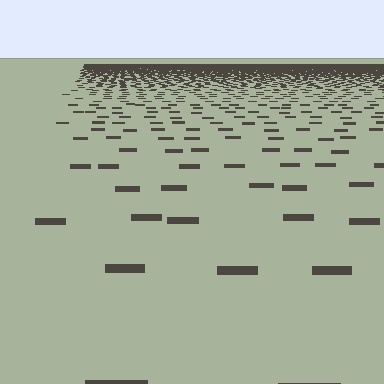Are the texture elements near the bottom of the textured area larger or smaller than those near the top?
Larger. Near the bottom, elements are closer to the viewer and appear at a bigger on-screen size.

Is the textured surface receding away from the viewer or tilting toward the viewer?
The surface is receding away from the viewer. Texture elements get smaller and denser toward the top.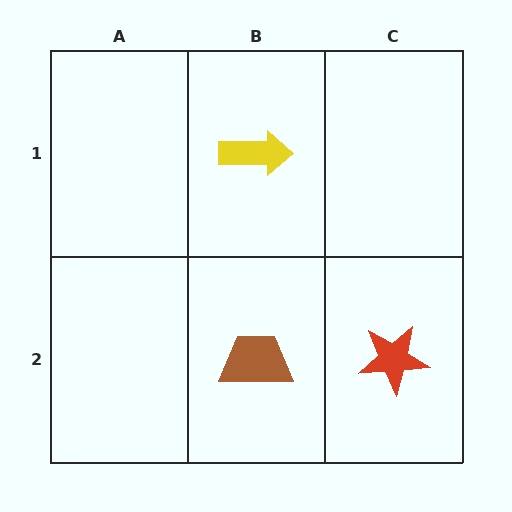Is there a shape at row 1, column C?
No, that cell is empty.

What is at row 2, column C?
A red star.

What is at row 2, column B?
A brown trapezoid.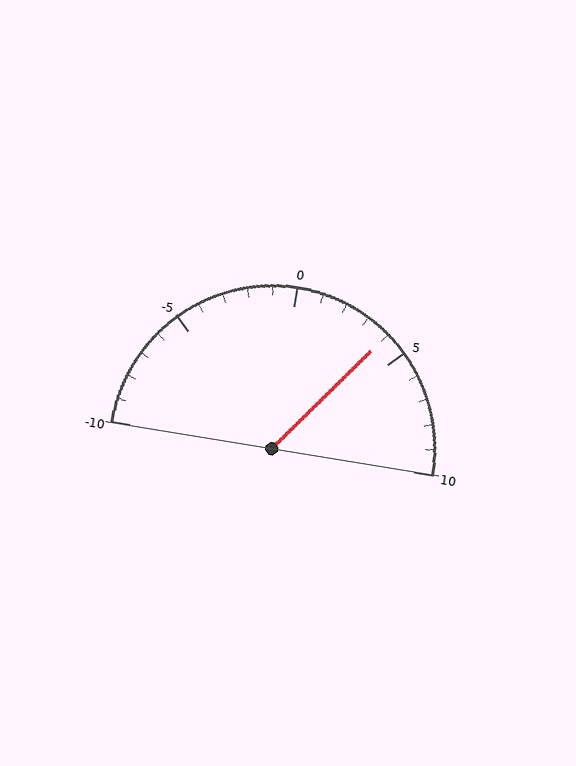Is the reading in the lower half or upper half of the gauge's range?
The reading is in the upper half of the range (-10 to 10).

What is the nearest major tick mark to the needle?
The nearest major tick mark is 5.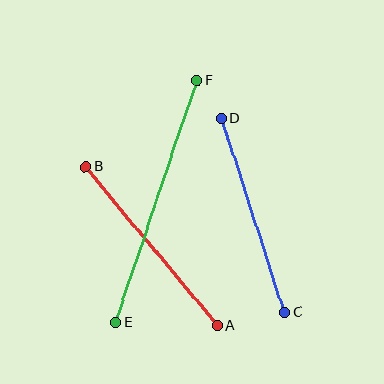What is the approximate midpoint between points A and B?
The midpoint is at approximately (151, 246) pixels.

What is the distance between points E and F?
The distance is approximately 256 pixels.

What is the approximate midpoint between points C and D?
The midpoint is at approximately (253, 215) pixels.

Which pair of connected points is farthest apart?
Points E and F are farthest apart.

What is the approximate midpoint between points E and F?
The midpoint is at approximately (156, 201) pixels.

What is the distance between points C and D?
The distance is approximately 204 pixels.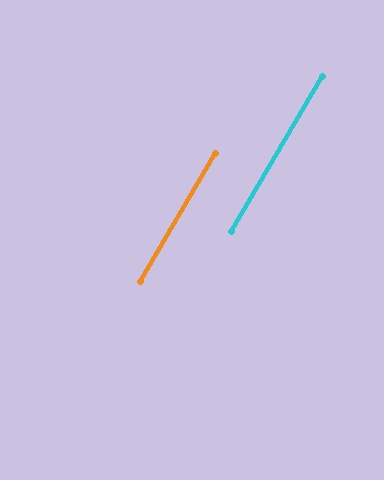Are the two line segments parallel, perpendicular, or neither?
Parallel — their directions differ by only 0.3°.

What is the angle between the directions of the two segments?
Approximately 0 degrees.